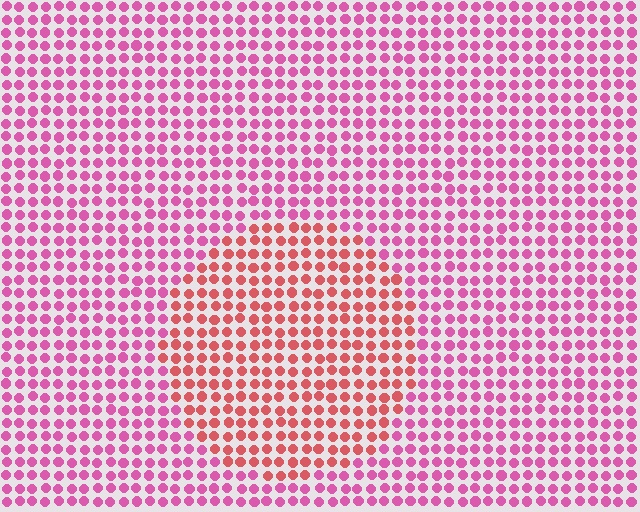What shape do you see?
I see a circle.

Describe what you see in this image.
The image is filled with small pink elements in a uniform arrangement. A circle-shaped region is visible where the elements are tinted to a slightly different hue, forming a subtle color boundary.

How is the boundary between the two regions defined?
The boundary is defined purely by a slight shift in hue (about 34 degrees). Spacing, size, and orientation are identical on both sides.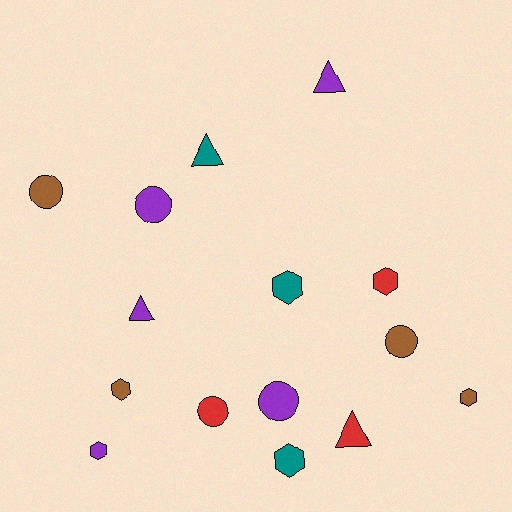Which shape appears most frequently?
Hexagon, with 6 objects.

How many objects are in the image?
There are 15 objects.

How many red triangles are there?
There is 1 red triangle.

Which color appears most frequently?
Purple, with 5 objects.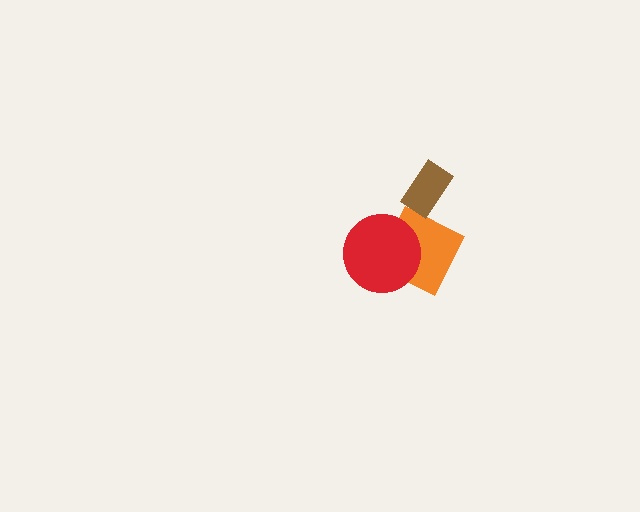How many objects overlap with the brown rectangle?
0 objects overlap with the brown rectangle.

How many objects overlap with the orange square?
1 object overlaps with the orange square.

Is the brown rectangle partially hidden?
No, no other shape covers it.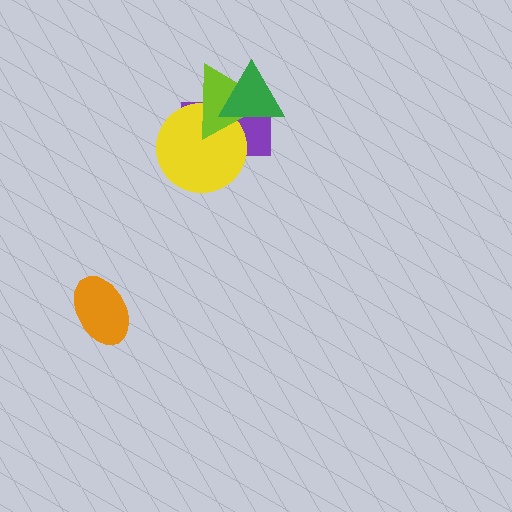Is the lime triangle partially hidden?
Yes, it is partially covered by another shape.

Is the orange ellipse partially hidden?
No, no other shape covers it.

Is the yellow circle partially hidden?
Yes, it is partially covered by another shape.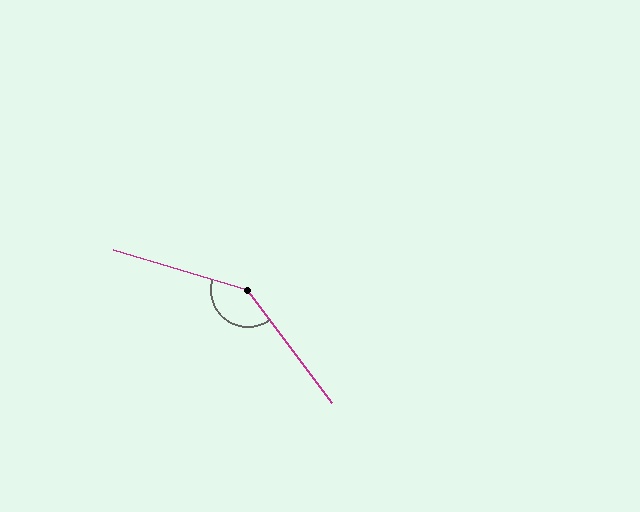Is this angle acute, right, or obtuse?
It is obtuse.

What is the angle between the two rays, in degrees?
Approximately 143 degrees.